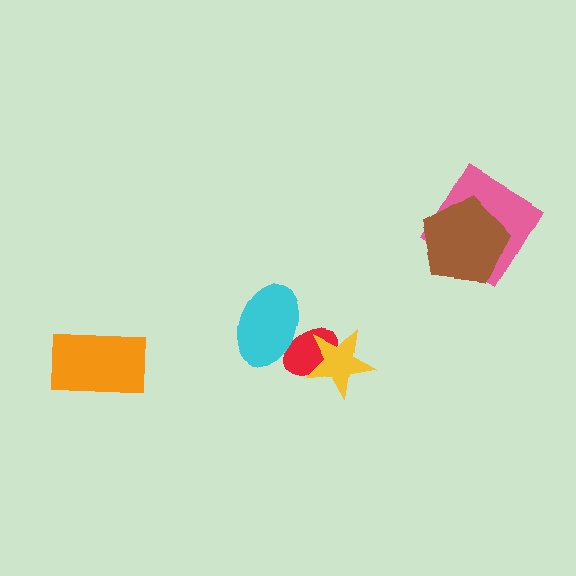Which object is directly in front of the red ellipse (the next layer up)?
The yellow star is directly in front of the red ellipse.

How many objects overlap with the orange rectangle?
0 objects overlap with the orange rectangle.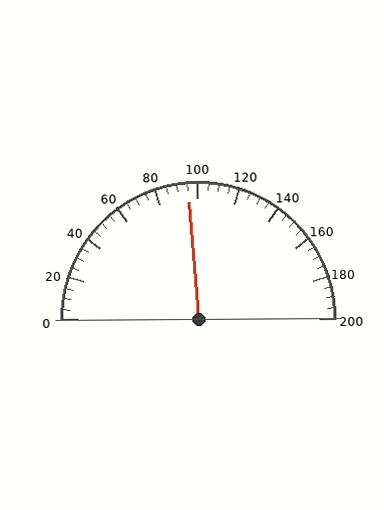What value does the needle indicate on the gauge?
The needle indicates approximately 95.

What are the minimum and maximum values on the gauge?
The gauge ranges from 0 to 200.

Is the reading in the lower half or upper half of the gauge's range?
The reading is in the lower half of the range (0 to 200).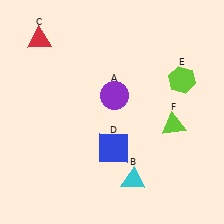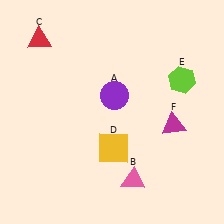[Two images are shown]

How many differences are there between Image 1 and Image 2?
There are 3 differences between the two images.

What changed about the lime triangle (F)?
In Image 1, F is lime. In Image 2, it changed to magenta.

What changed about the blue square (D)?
In Image 1, D is blue. In Image 2, it changed to yellow.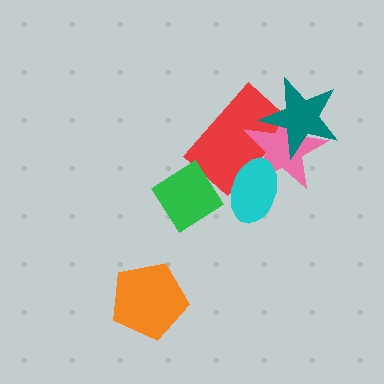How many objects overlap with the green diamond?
1 object overlaps with the green diamond.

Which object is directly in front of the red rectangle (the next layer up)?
The pink star is directly in front of the red rectangle.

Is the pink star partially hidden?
Yes, it is partially covered by another shape.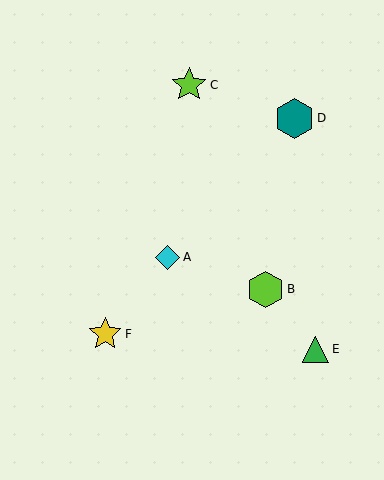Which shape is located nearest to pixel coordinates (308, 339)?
The green triangle (labeled E) at (315, 349) is nearest to that location.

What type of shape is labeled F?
Shape F is a yellow star.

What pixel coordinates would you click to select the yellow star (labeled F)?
Click at (105, 334) to select the yellow star F.